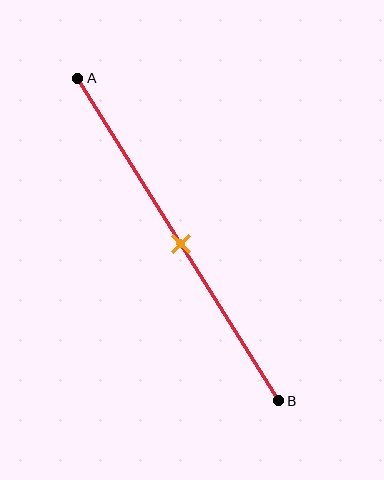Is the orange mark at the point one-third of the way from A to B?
No, the mark is at about 50% from A, not at the 33% one-third point.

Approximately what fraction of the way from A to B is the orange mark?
The orange mark is approximately 50% of the way from A to B.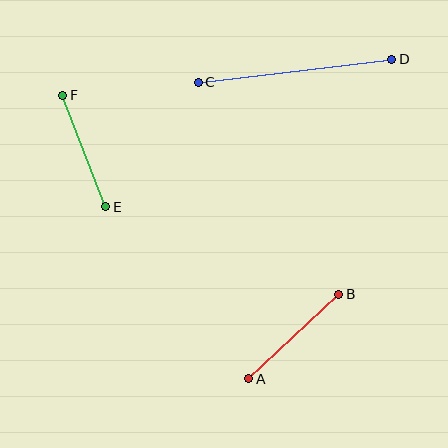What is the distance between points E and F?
The distance is approximately 120 pixels.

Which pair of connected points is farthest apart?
Points C and D are farthest apart.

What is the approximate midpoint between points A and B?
The midpoint is at approximately (294, 336) pixels.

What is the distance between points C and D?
The distance is approximately 195 pixels.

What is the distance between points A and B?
The distance is approximately 124 pixels.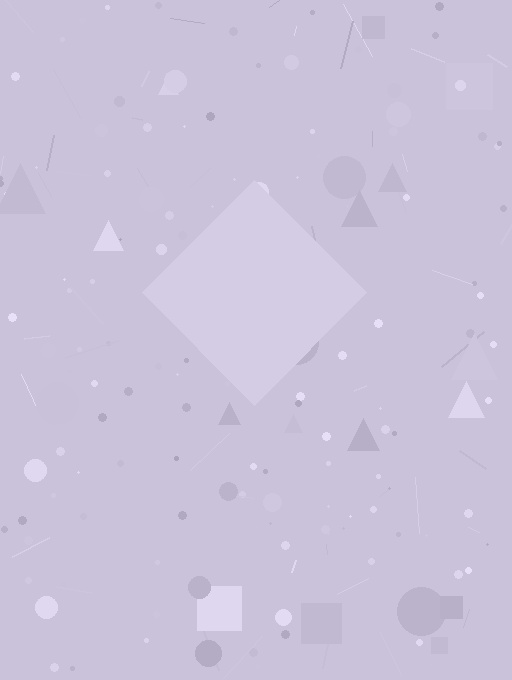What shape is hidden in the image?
A diamond is hidden in the image.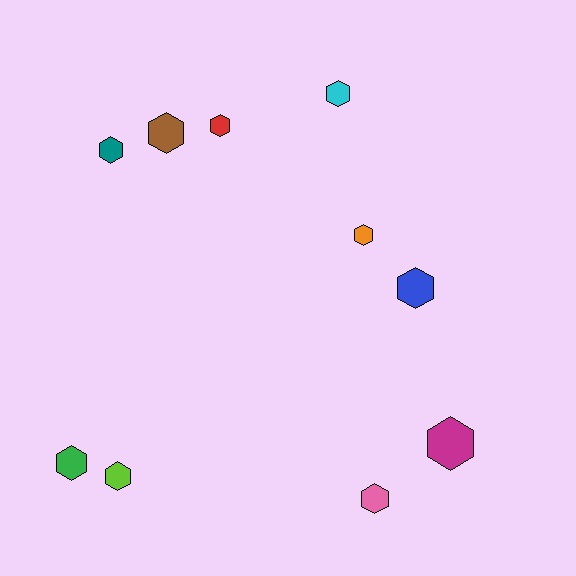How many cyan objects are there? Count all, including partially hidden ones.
There is 1 cyan object.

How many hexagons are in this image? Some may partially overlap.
There are 10 hexagons.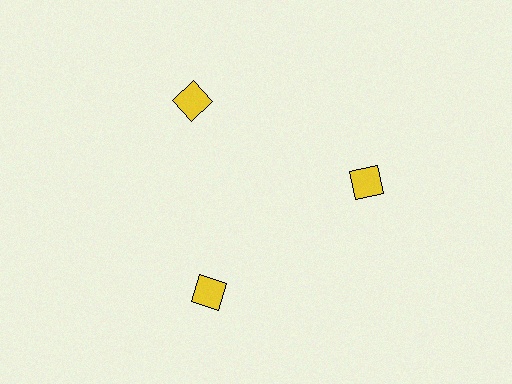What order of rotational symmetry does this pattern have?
This pattern has 3-fold rotational symmetry.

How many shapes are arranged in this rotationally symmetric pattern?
There are 3 shapes, arranged in 3 groups of 1.